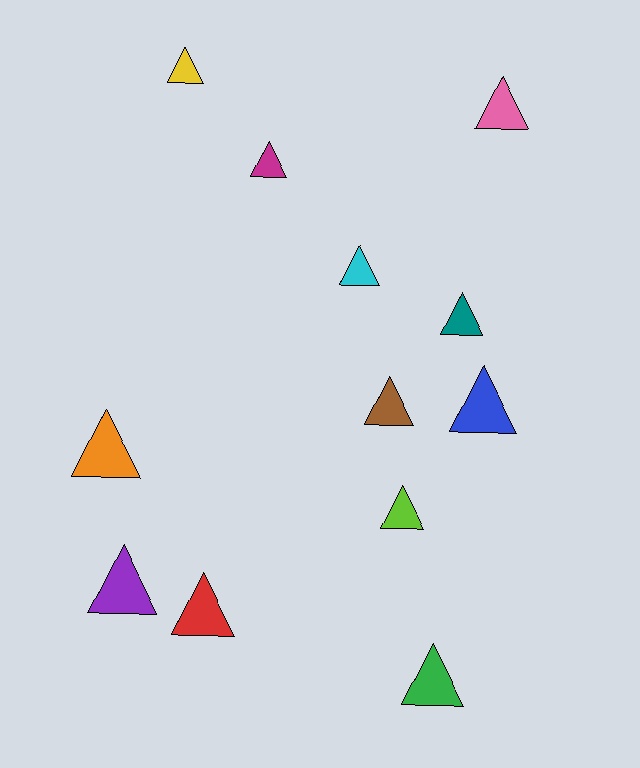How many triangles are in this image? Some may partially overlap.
There are 12 triangles.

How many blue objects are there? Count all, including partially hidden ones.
There is 1 blue object.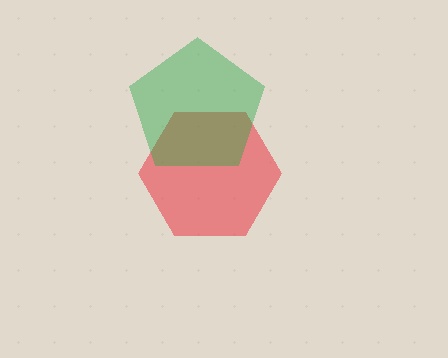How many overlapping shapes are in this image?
There are 2 overlapping shapes in the image.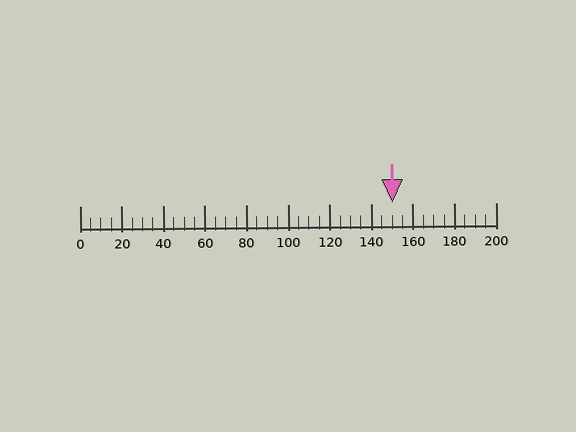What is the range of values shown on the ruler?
The ruler shows values from 0 to 200.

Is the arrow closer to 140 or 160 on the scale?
The arrow is closer to 160.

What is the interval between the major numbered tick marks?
The major tick marks are spaced 20 units apart.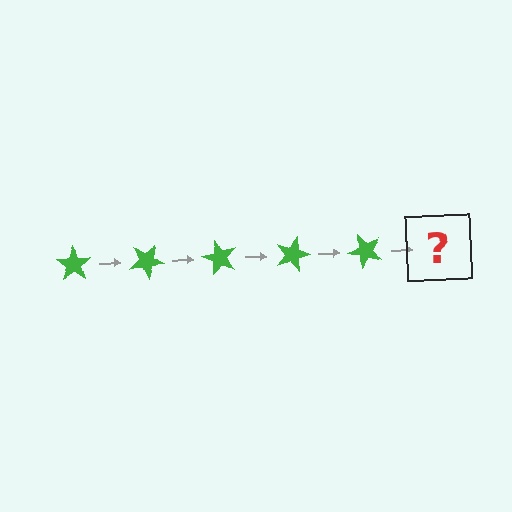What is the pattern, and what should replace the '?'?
The pattern is that the star rotates 30 degrees each step. The '?' should be a green star rotated 150 degrees.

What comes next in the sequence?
The next element should be a green star rotated 150 degrees.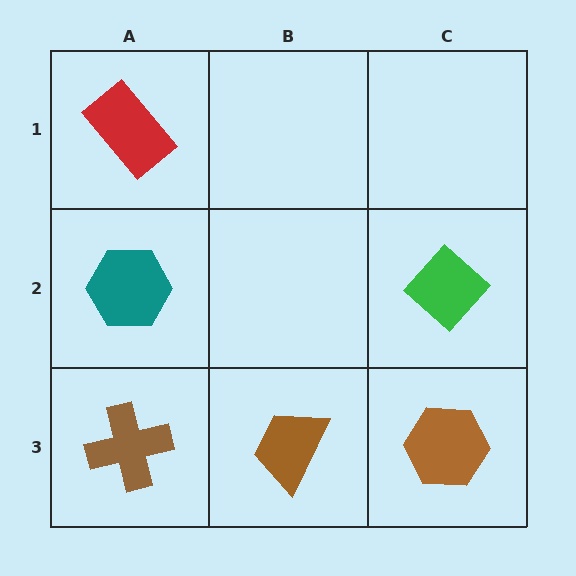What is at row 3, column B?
A brown trapezoid.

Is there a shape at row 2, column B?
No, that cell is empty.